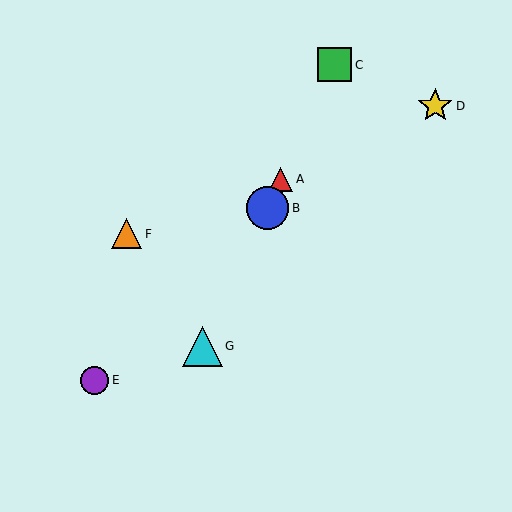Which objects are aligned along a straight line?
Objects A, B, C, G are aligned along a straight line.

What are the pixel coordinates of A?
Object A is at (281, 179).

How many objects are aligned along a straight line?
4 objects (A, B, C, G) are aligned along a straight line.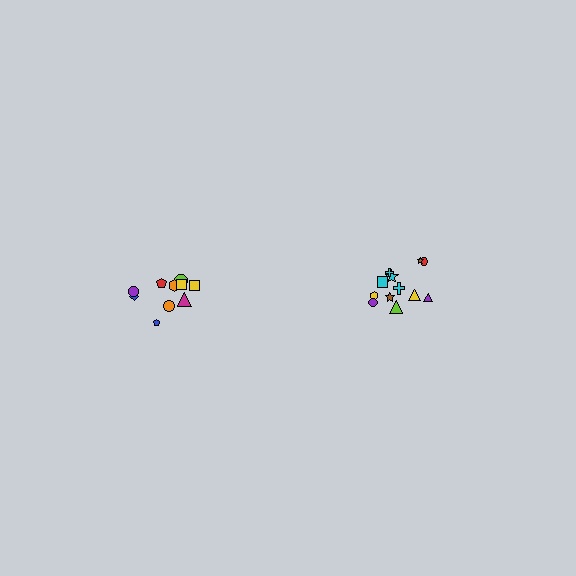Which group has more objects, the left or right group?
The right group.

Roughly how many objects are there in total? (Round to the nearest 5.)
Roughly 20 objects in total.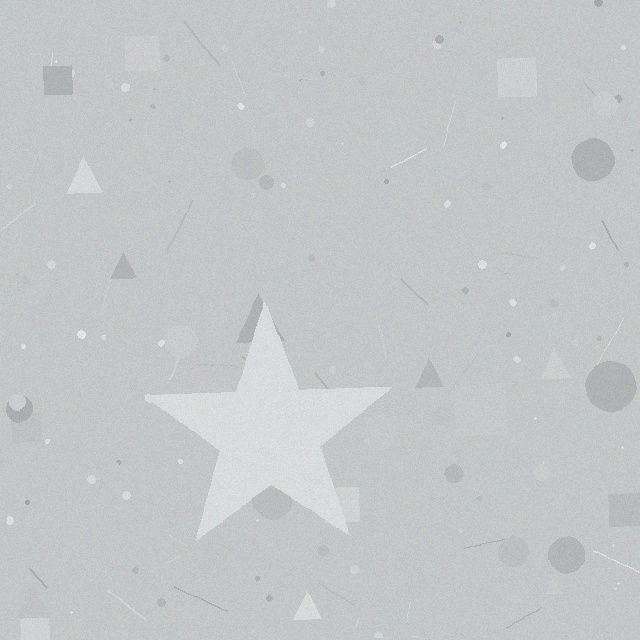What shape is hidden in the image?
A star is hidden in the image.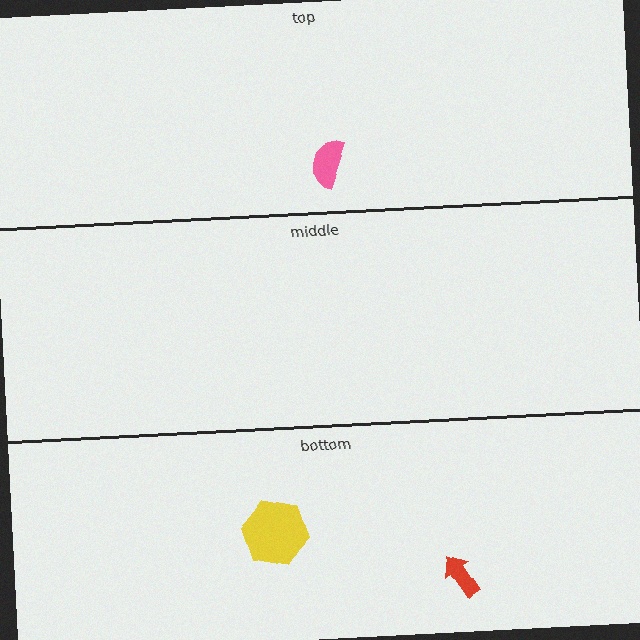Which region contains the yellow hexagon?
The bottom region.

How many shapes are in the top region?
1.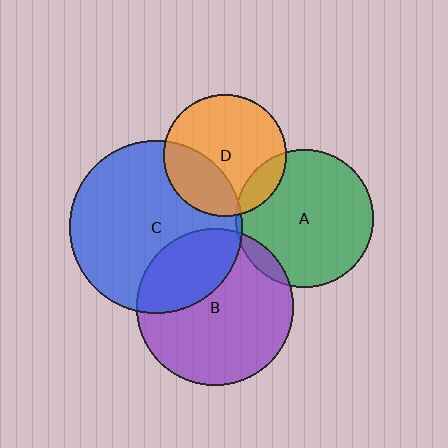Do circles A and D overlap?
Yes.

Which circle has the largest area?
Circle C (blue).